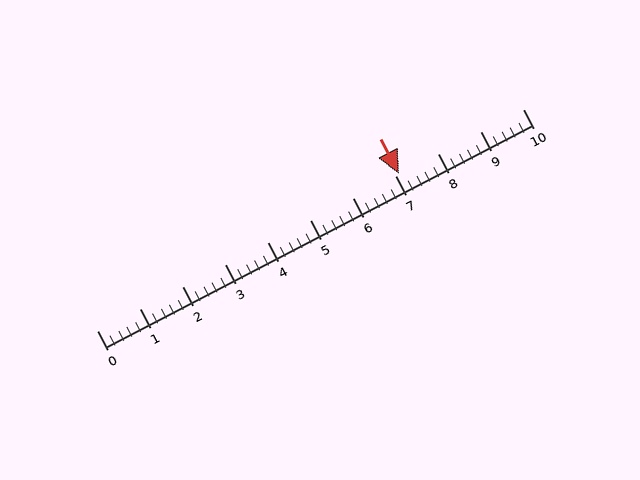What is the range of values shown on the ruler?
The ruler shows values from 0 to 10.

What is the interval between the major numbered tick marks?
The major tick marks are spaced 1 units apart.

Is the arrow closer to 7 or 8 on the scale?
The arrow is closer to 7.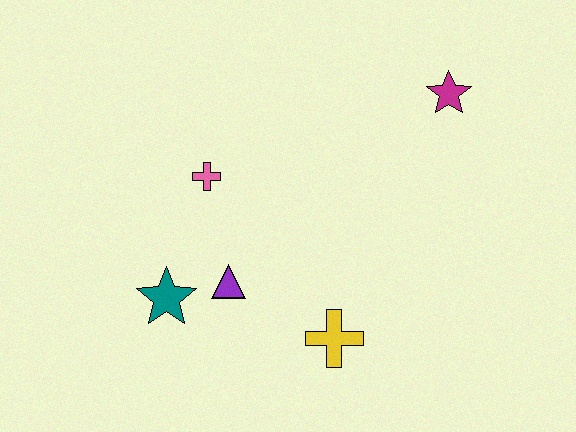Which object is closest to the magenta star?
The pink cross is closest to the magenta star.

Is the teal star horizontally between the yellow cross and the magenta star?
No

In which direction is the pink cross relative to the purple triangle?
The pink cross is above the purple triangle.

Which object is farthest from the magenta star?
The teal star is farthest from the magenta star.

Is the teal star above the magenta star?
No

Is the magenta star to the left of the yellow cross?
No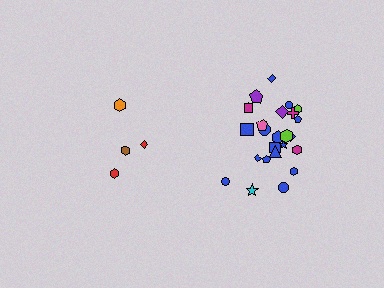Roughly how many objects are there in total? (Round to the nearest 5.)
Roughly 30 objects in total.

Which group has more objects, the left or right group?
The right group.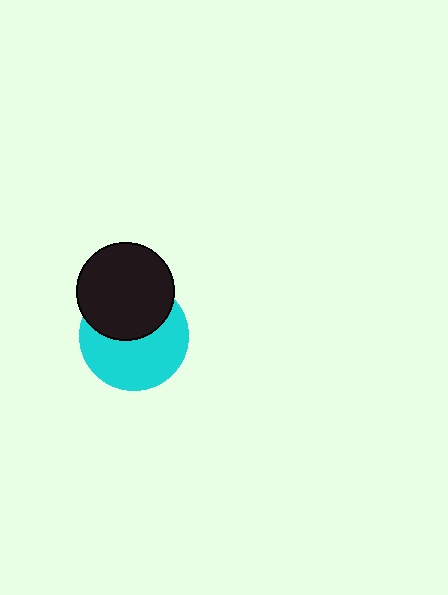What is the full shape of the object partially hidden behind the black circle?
The partially hidden object is a cyan circle.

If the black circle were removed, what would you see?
You would see the complete cyan circle.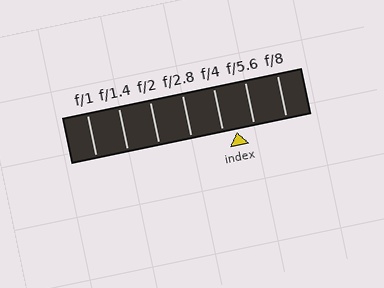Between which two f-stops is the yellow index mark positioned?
The index mark is between f/4 and f/5.6.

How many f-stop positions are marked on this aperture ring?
There are 7 f-stop positions marked.